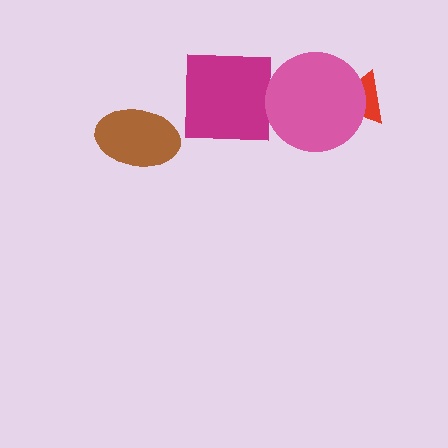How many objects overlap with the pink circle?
1 object overlaps with the pink circle.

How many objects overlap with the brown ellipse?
0 objects overlap with the brown ellipse.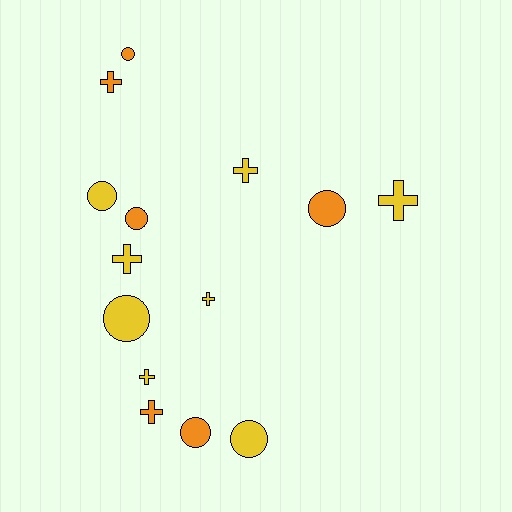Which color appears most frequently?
Yellow, with 8 objects.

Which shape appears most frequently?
Circle, with 7 objects.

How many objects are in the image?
There are 14 objects.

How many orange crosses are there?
There are 2 orange crosses.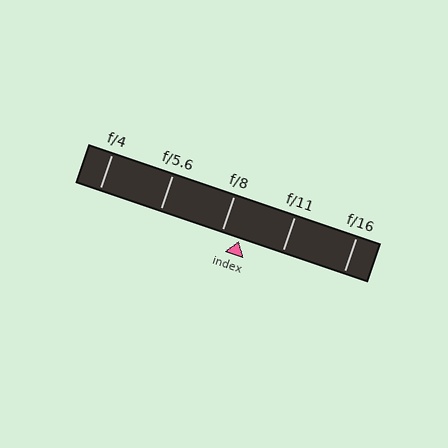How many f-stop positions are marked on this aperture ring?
There are 5 f-stop positions marked.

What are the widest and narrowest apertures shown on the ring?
The widest aperture shown is f/4 and the narrowest is f/16.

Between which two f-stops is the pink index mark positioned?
The index mark is between f/8 and f/11.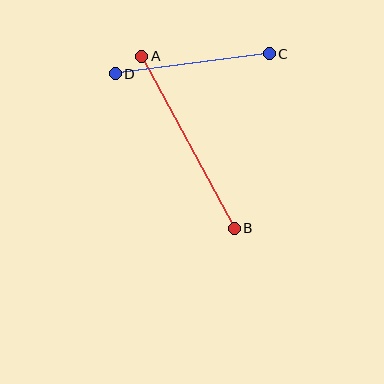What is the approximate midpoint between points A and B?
The midpoint is at approximately (188, 142) pixels.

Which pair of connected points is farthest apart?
Points A and B are farthest apart.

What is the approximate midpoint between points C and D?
The midpoint is at approximately (192, 64) pixels.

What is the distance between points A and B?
The distance is approximately 195 pixels.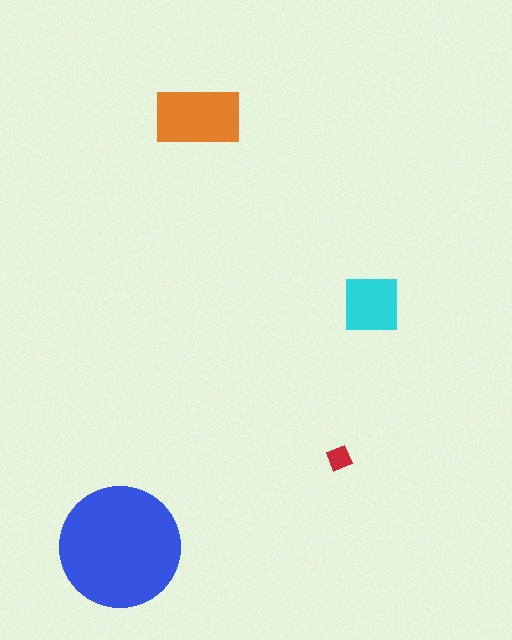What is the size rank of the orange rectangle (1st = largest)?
2nd.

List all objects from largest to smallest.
The blue circle, the orange rectangle, the cyan square, the red diamond.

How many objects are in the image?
There are 4 objects in the image.